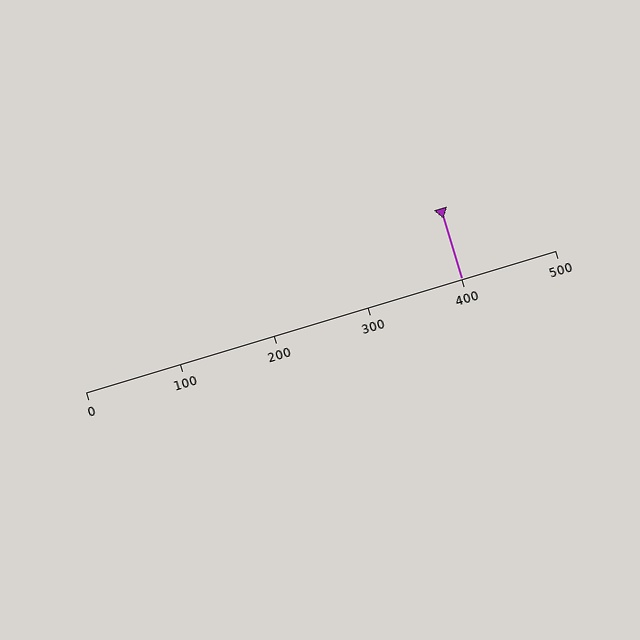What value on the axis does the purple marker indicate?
The marker indicates approximately 400.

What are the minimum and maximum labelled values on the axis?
The axis runs from 0 to 500.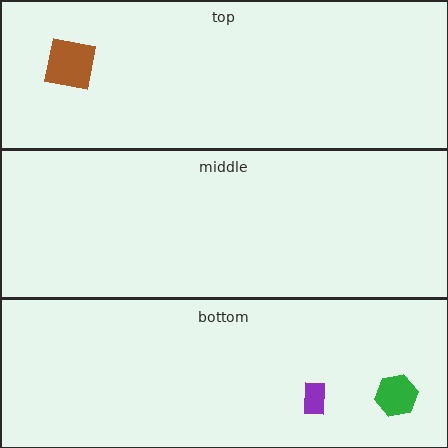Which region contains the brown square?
The top region.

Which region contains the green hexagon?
The bottom region.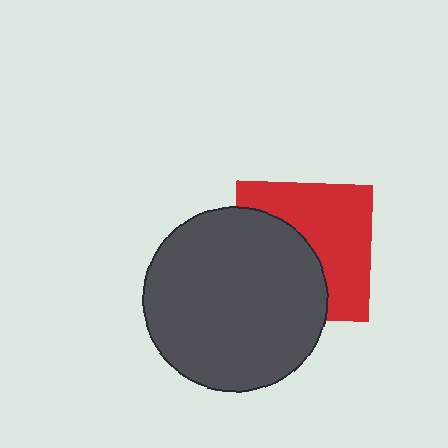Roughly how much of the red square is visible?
About half of it is visible (roughly 53%).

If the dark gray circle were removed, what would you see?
You would see the complete red square.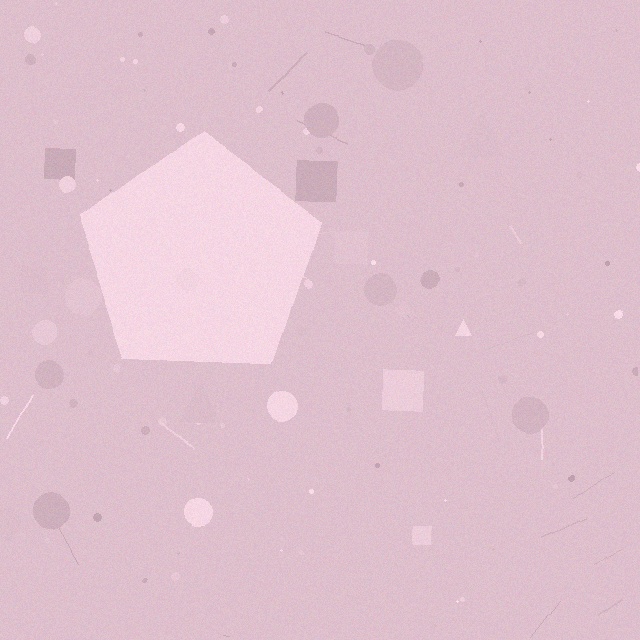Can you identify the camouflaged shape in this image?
The camouflaged shape is a pentagon.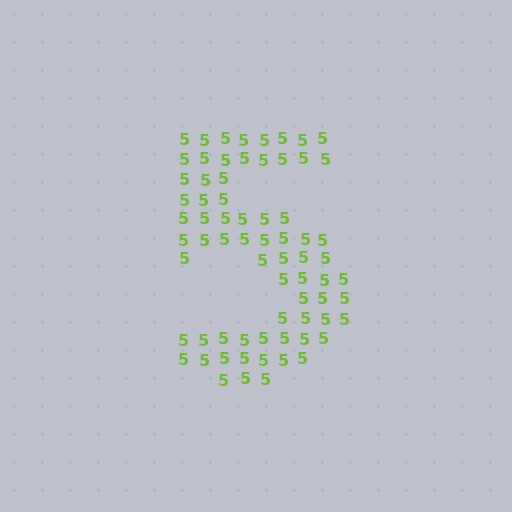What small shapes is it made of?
It is made of small digit 5's.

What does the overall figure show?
The overall figure shows the digit 5.